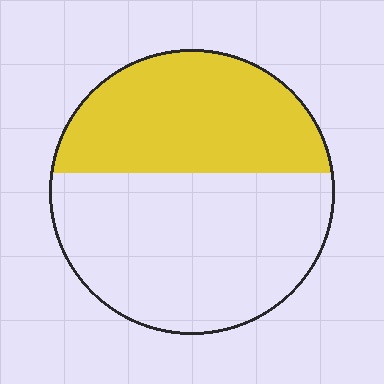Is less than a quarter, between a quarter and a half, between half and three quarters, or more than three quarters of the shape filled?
Between a quarter and a half.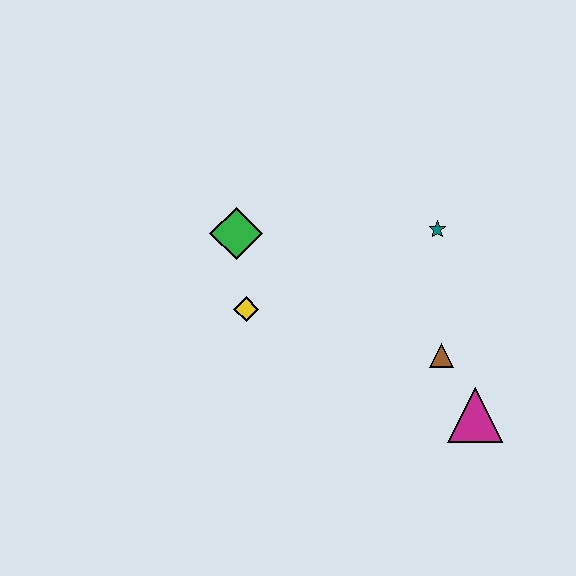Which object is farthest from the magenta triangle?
The green diamond is farthest from the magenta triangle.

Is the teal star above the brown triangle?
Yes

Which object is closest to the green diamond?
The yellow diamond is closest to the green diamond.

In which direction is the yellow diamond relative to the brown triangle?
The yellow diamond is to the left of the brown triangle.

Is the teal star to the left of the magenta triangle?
Yes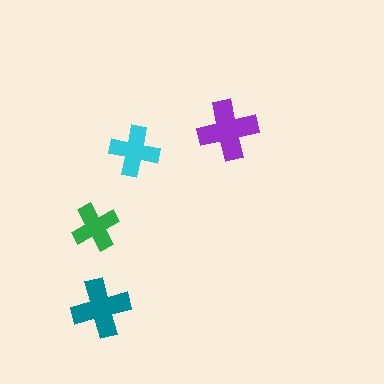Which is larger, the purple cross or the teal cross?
The purple one.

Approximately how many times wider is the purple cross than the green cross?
About 1.5 times wider.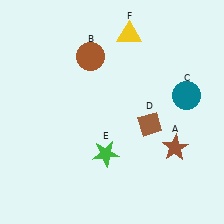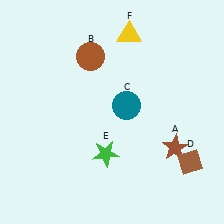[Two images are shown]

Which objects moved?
The objects that moved are: the teal circle (C), the brown diamond (D).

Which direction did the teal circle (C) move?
The teal circle (C) moved left.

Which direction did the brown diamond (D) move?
The brown diamond (D) moved right.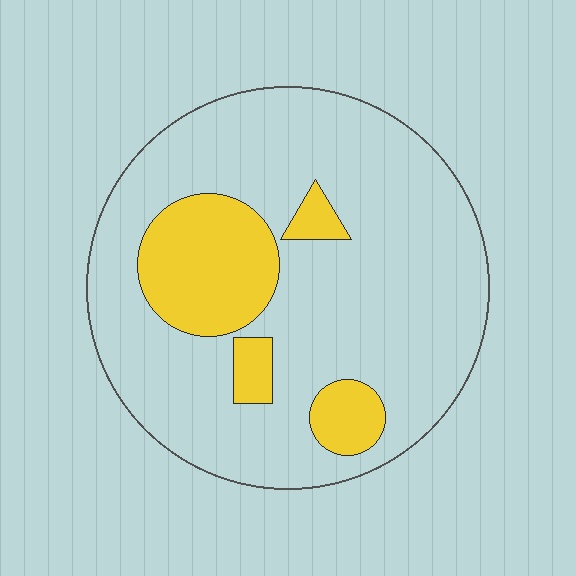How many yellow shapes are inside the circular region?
4.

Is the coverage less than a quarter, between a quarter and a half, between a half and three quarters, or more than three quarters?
Less than a quarter.